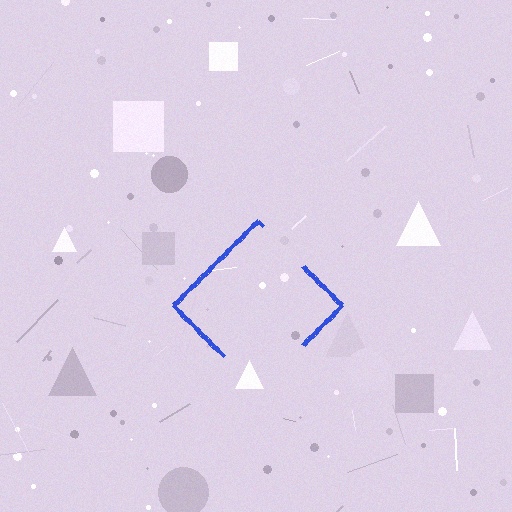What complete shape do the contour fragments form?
The contour fragments form a diamond.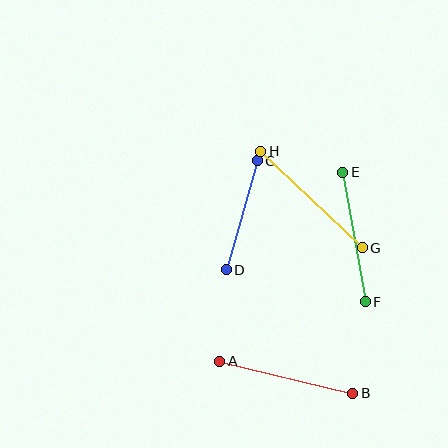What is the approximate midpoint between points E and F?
The midpoint is at approximately (354, 237) pixels.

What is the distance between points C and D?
The distance is approximately 113 pixels.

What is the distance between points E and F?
The distance is approximately 131 pixels.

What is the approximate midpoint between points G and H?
The midpoint is at approximately (311, 200) pixels.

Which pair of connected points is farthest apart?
Points G and H are farthest apart.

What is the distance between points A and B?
The distance is approximately 137 pixels.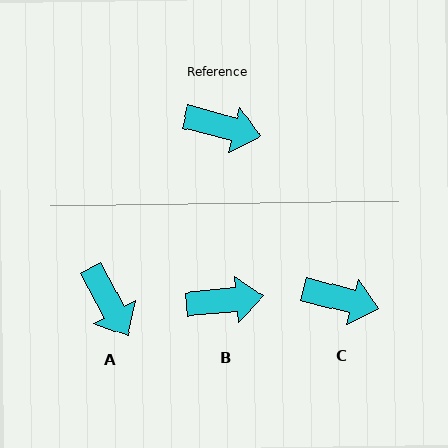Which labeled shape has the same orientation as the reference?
C.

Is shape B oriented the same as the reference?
No, it is off by about 21 degrees.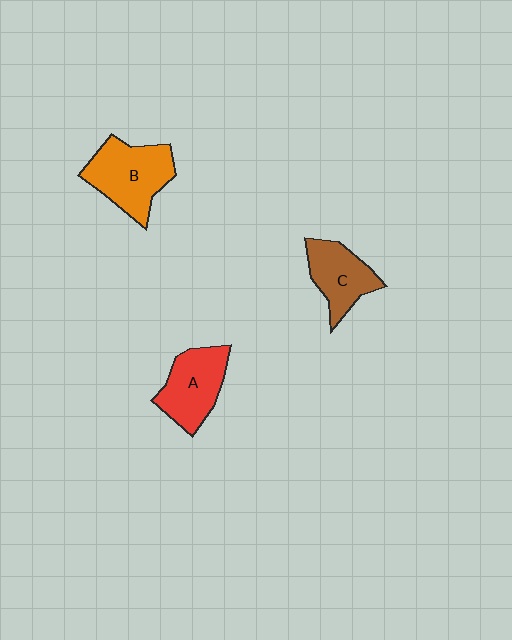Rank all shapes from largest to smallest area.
From largest to smallest: B (orange), A (red), C (brown).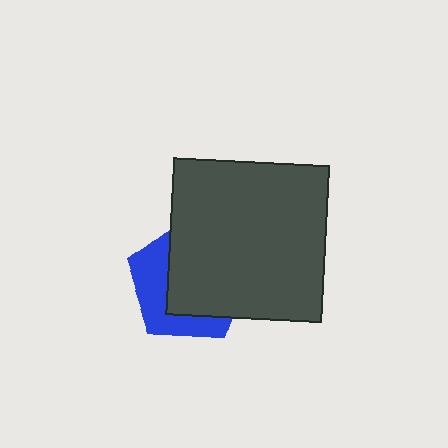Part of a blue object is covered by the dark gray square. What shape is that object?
It is a pentagon.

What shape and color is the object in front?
The object in front is a dark gray square.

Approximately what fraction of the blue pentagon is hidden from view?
Roughly 62% of the blue pentagon is hidden behind the dark gray square.